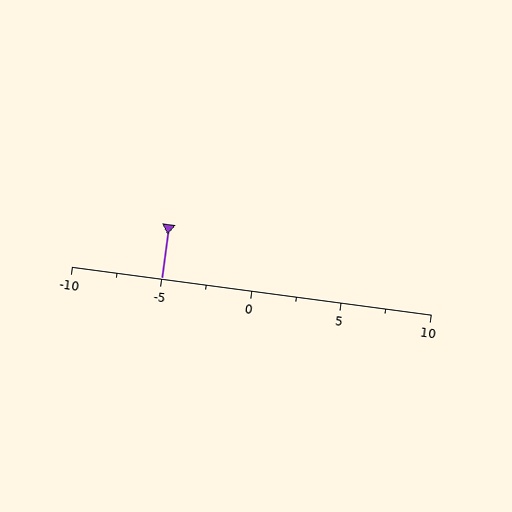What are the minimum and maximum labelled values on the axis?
The axis runs from -10 to 10.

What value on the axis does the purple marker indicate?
The marker indicates approximately -5.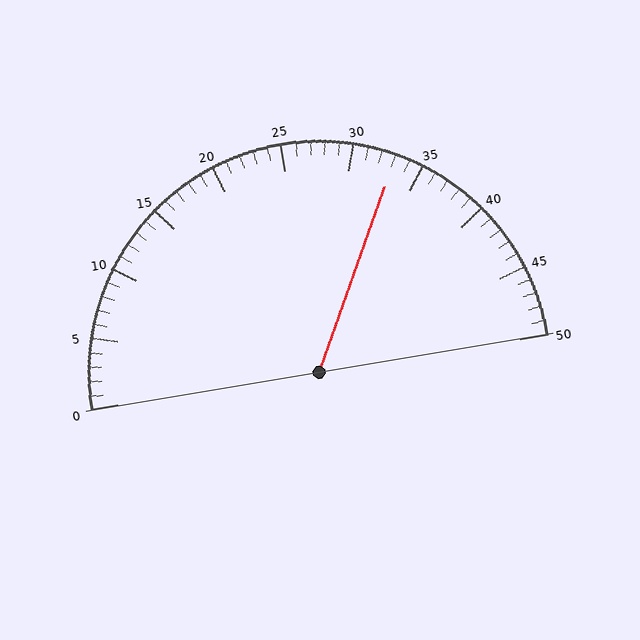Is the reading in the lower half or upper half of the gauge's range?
The reading is in the upper half of the range (0 to 50).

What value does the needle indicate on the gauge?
The needle indicates approximately 33.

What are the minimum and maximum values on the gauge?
The gauge ranges from 0 to 50.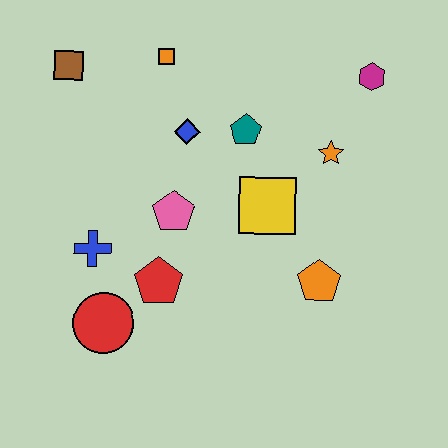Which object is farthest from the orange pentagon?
The brown square is farthest from the orange pentagon.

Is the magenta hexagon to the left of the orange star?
No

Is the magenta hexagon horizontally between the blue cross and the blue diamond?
No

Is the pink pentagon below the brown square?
Yes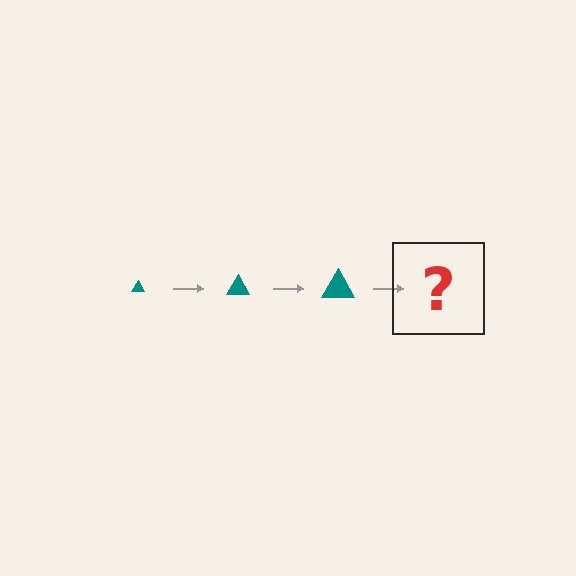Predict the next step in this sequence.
The next step is a teal triangle, larger than the previous one.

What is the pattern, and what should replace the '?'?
The pattern is that the triangle gets progressively larger each step. The '?' should be a teal triangle, larger than the previous one.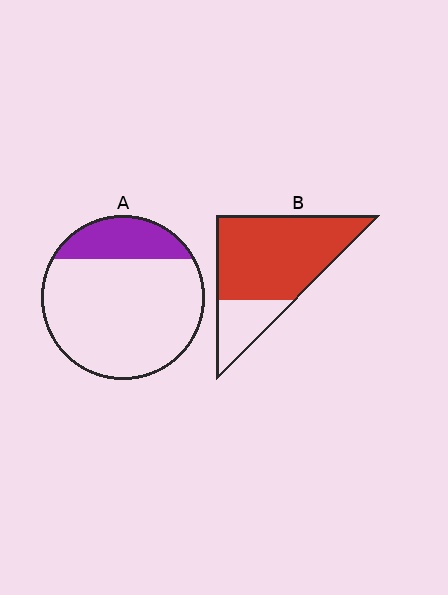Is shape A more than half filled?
No.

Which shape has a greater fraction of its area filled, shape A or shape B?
Shape B.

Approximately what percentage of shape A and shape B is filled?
A is approximately 20% and B is approximately 75%.